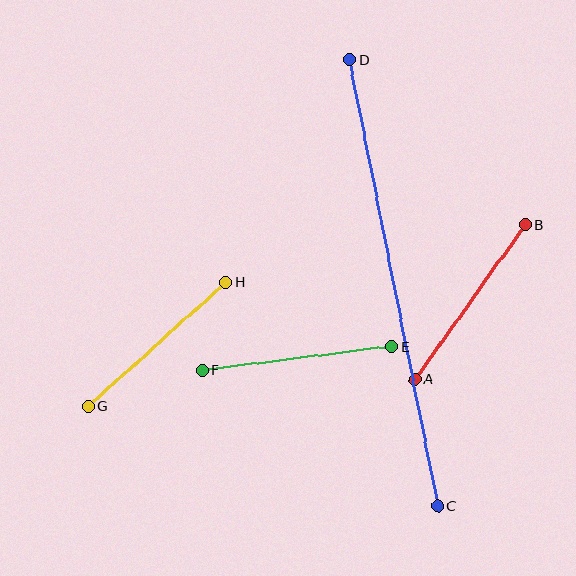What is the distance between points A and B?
The distance is approximately 190 pixels.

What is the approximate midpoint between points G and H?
The midpoint is at approximately (157, 344) pixels.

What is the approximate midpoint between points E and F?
The midpoint is at approximately (297, 358) pixels.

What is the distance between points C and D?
The distance is approximately 455 pixels.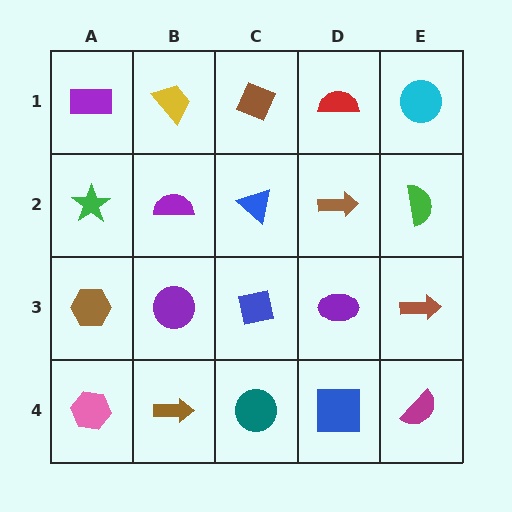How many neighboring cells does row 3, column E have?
3.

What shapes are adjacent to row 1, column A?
A green star (row 2, column A), a yellow trapezoid (row 1, column B).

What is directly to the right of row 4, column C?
A blue square.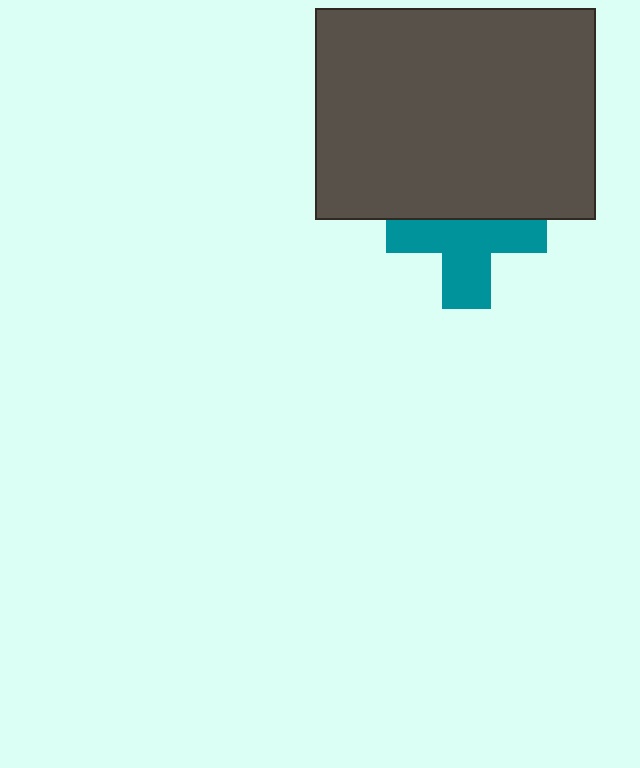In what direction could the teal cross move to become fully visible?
The teal cross could move down. That would shift it out from behind the dark gray rectangle entirely.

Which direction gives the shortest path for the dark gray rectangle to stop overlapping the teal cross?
Moving up gives the shortest separation.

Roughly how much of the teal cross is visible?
About half of it is visible (roughly 61%).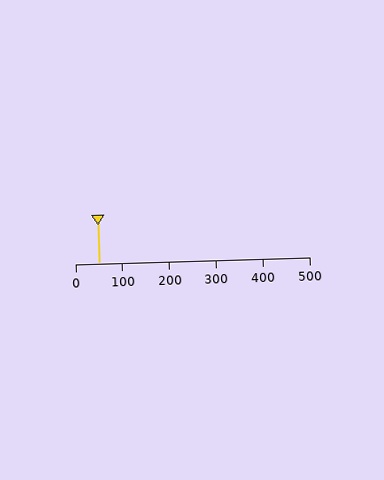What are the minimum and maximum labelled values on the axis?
The axis runs from 0 to 500.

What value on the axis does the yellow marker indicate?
The marker indicates approximately 50.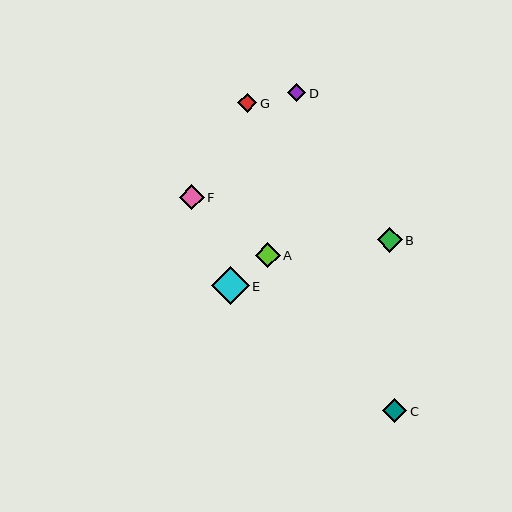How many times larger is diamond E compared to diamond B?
Diamond E is approximately 1.5 times the size of diamond B.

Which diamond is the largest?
Diamond E is the largest with a size of approximately 38 pixels.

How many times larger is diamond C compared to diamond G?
Diamond C is approximately 1.3 times the size of diamond G.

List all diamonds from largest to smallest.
From largest to smallest: E, A, B, F, C, G, D.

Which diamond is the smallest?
Diamond D is the smallest with a size of approximately 18 pixels.